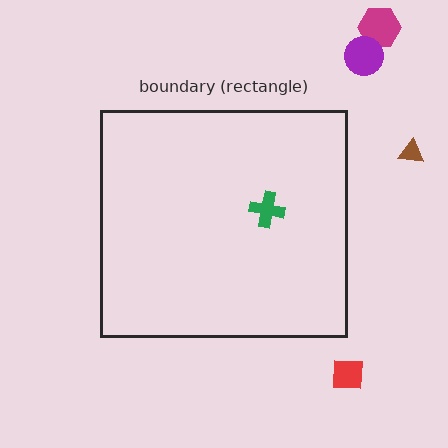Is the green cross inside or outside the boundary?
Inside.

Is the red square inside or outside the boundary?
Outside.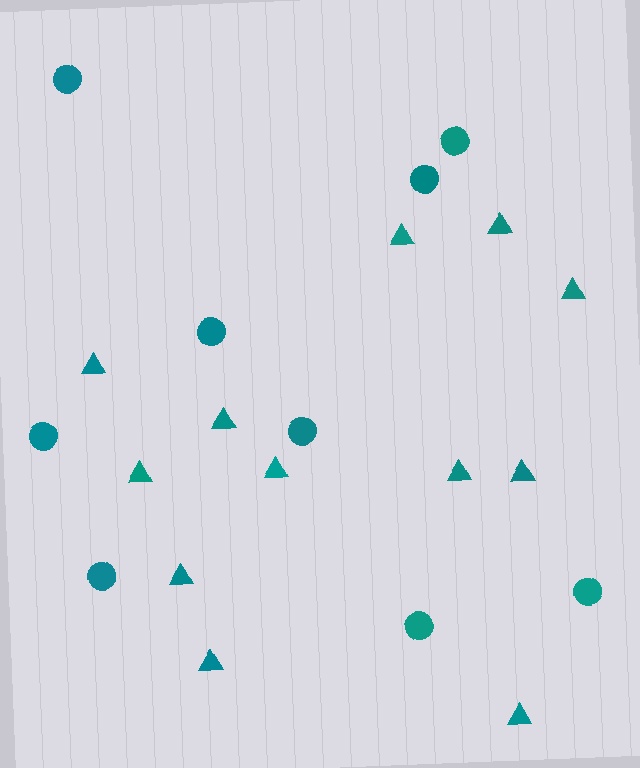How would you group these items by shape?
There are 2 groups: one group of triangles (12) and one group of circles (9).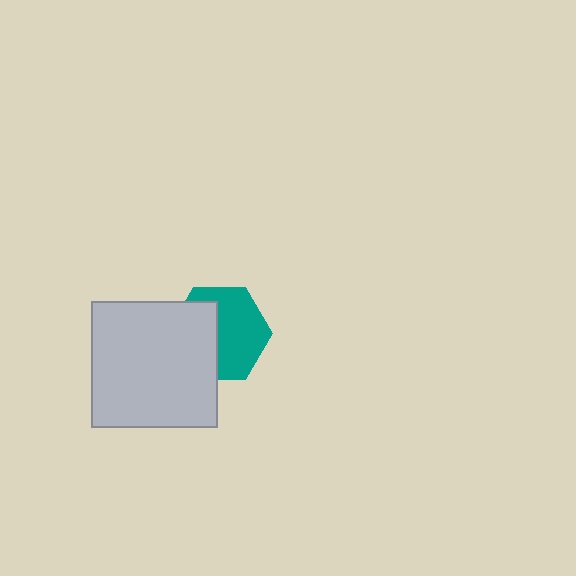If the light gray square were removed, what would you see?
You would see the complete teal hexagon.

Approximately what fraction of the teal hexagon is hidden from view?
Roughly 42% of the teal hexagon is hidden behind the light gray square.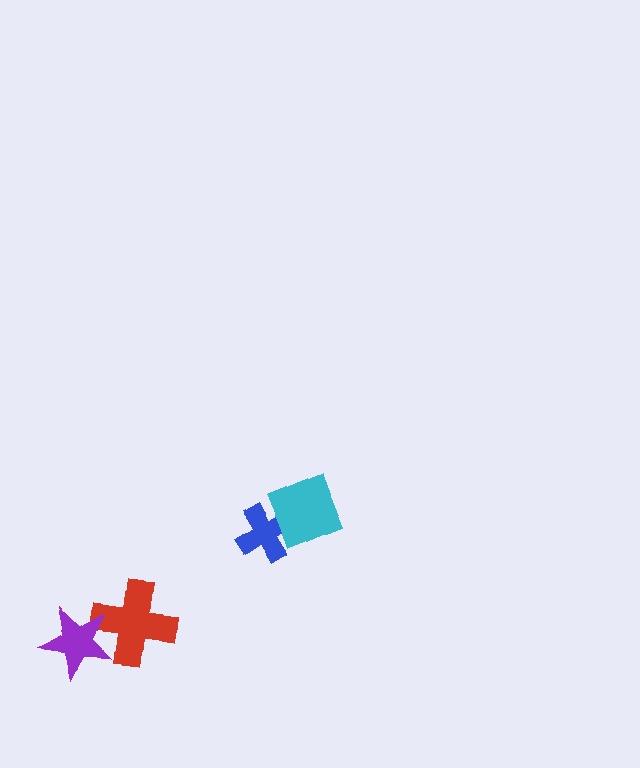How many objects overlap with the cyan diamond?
1 object overlaps with the cyan diamond.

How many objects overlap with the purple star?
1 object overlaps with the purple star.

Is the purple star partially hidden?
No, no other shape covers it.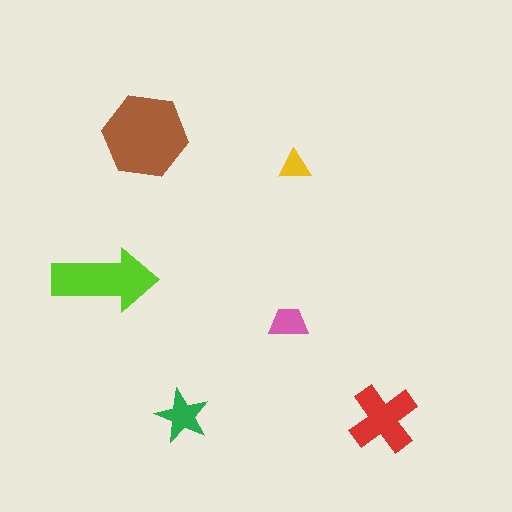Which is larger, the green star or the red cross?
The red cross.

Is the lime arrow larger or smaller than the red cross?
Larger.